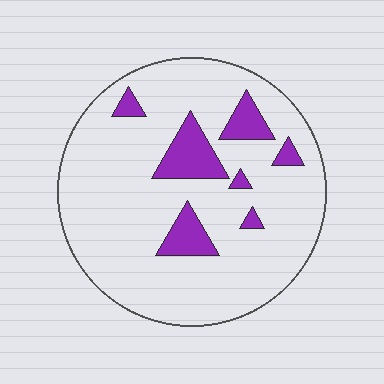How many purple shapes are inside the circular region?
7.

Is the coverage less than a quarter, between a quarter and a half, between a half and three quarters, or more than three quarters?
Less than a quarter.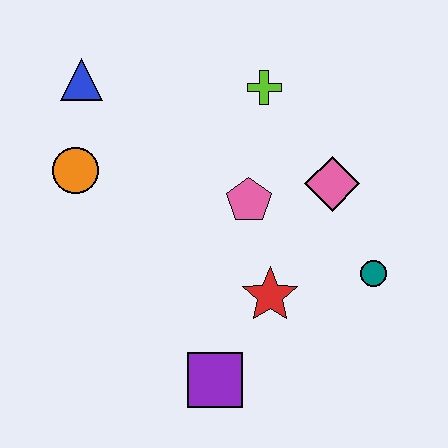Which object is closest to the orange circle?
The blue triangle is closest to the orange circle.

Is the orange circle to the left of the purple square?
Yes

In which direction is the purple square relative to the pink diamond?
The purple square is below the pink diamond.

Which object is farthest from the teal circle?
The blue triangle is farthest from the teal circle.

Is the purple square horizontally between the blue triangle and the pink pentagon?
Yes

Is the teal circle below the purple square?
No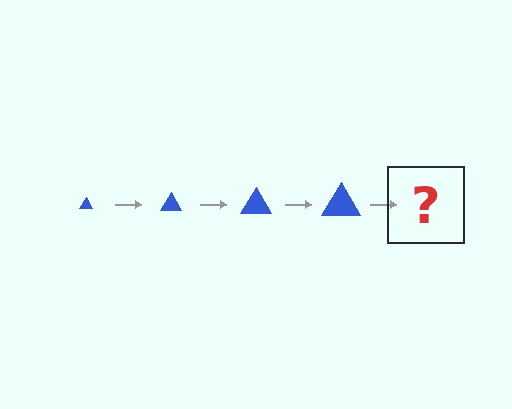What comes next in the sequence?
The next element should be a blue triangle, larger than the previous one.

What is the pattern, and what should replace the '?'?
The pattern is that the triangle gets progressively larger each step. The '?' should be a blue triangle, larger than the previous one.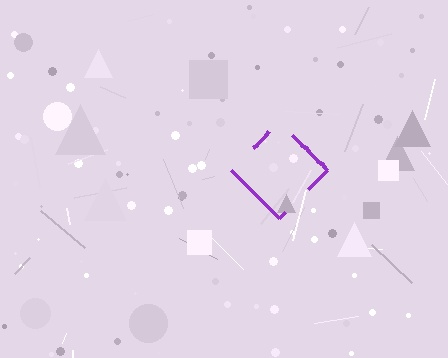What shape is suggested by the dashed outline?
The dashed outline suggests a diamond.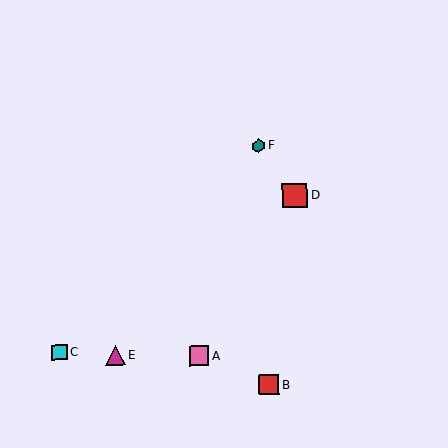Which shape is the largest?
The red square (labeled D) is the largest.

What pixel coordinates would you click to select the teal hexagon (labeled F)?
Click at (258, 146) to select the teal hexagon F.